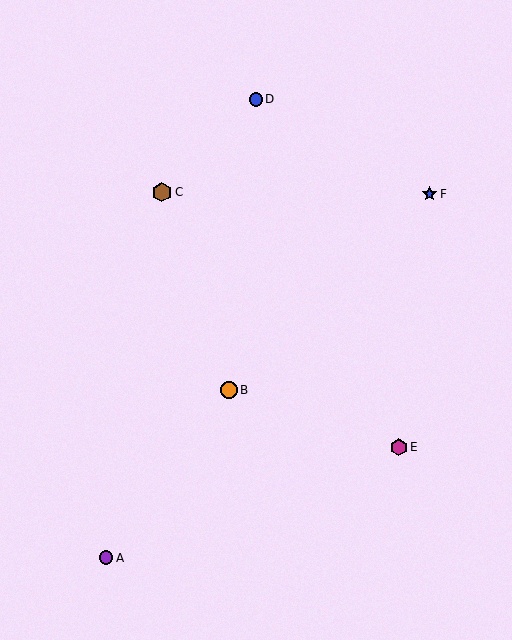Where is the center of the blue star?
The center of the blue star is at (429, 194).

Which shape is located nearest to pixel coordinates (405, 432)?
The magenta hexagon (labeled E) at (399, 447) is nearest to that location.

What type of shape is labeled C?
Shape C is a brown hexagon.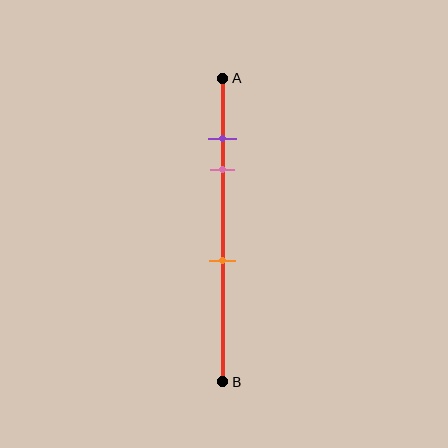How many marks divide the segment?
There are 3 marks dividing the segment.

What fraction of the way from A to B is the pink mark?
The pink mark is approximately 30% (0.3) of the way from A to B.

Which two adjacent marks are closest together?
The purple and pink marks are the closest adjacent pair.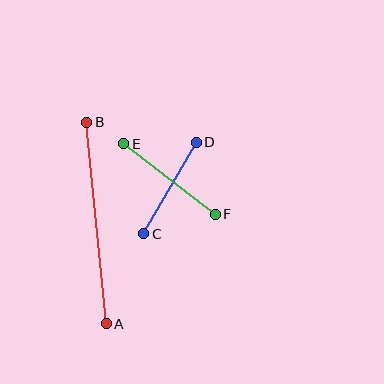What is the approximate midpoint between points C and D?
The midpoint is at approximately (170, 188) pixels.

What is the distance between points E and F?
The distance is approximately 116 pixels.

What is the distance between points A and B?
The distance is approximately 202 pixels.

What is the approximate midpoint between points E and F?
The midpoint is at approximately (170, 179) pixels.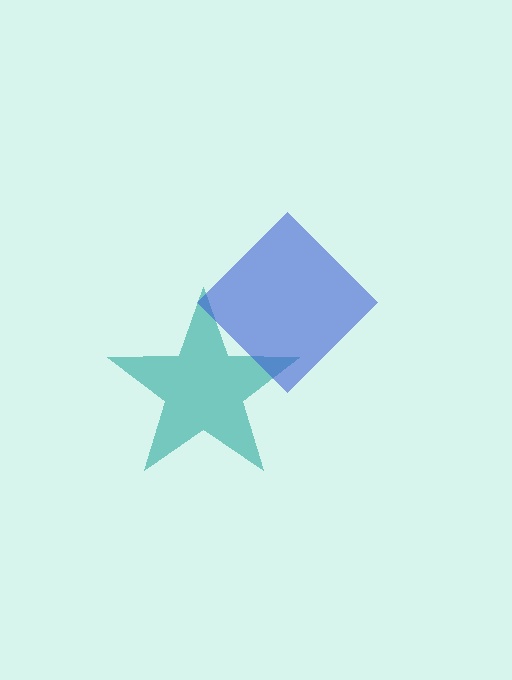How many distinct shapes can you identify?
There are 2 distinct shapes: a teal star, a blue diamond.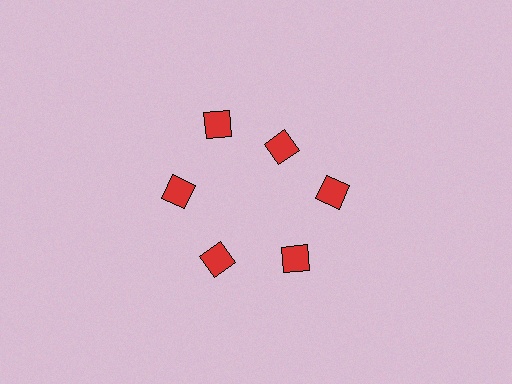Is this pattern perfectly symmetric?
No. The 6 red diamonds are arranged in a ring, but one element near the 1 o'clock position is pulled inward toward the center, breaking the 6-fold rotational symmetry.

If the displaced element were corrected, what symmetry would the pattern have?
It would have 6-fold rotational symmetry — the pattern would map onto itself every 60 degrees.